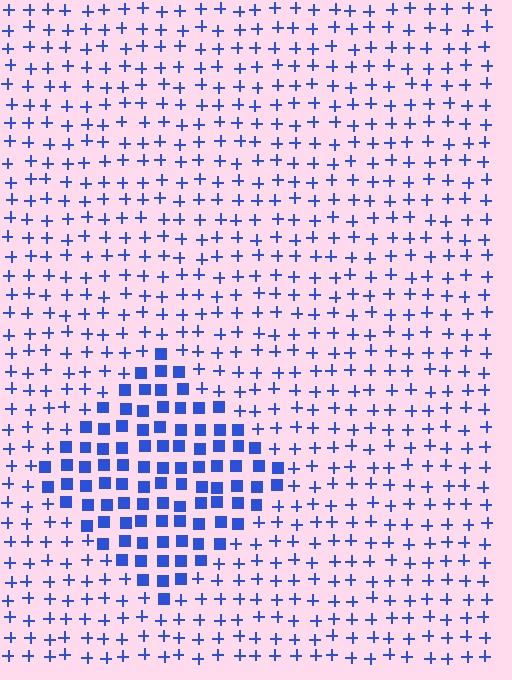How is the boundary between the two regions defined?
The boundary is defined by a change in element shape: squares inside vs. plus signs outside. All elements share the same color and spacing.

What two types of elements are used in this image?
The image uses squares inside the diamond region and plus signs outside it.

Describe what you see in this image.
The image is filled with small blue elements arranged in a uniform grid. A diamond-shaped region contains squares, while the surrounding area contains plus signs. The boundary is defined purely by the change in element shape.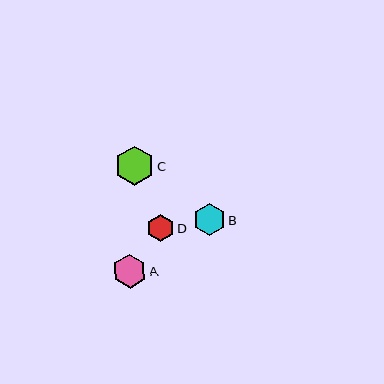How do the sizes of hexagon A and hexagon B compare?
Hexagon A and hexagon B are approximately the same size.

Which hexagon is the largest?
Hexagon C is the largest with a size of approximately 39 pixels.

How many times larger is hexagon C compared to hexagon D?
Hexagon C is approximately 1.4 times the size of hexagon D.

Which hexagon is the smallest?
Hexagon D is the smallest with a size of approximately 27 pixels.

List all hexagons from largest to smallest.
From largest to smallest: C, A, B, D.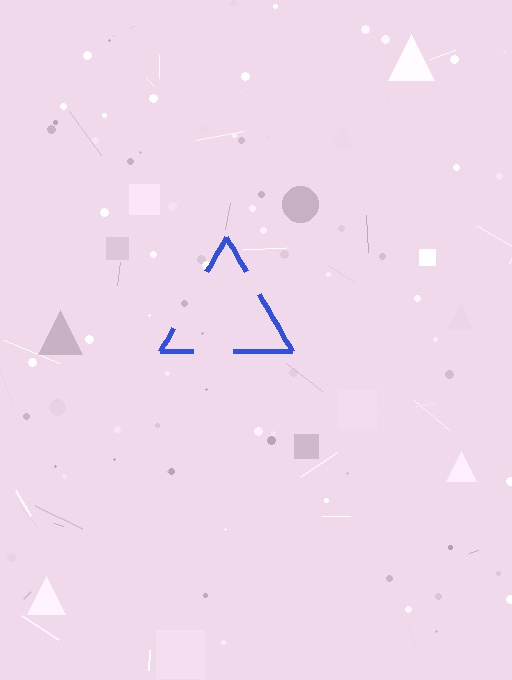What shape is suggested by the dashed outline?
The dashed outline suggests a triangle.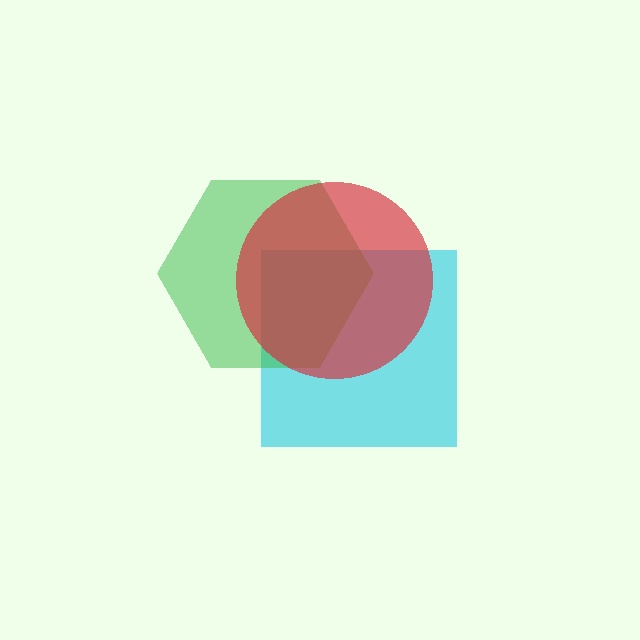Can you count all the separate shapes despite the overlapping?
Yes, there are 3 separate shapes.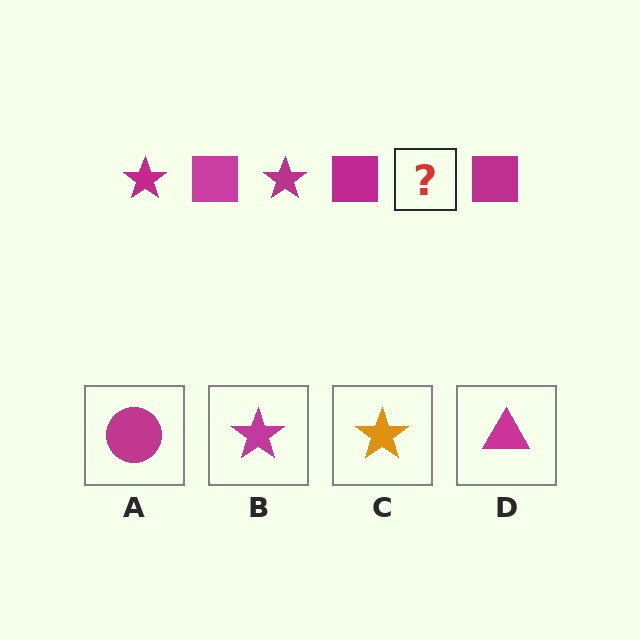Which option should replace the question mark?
Option B.